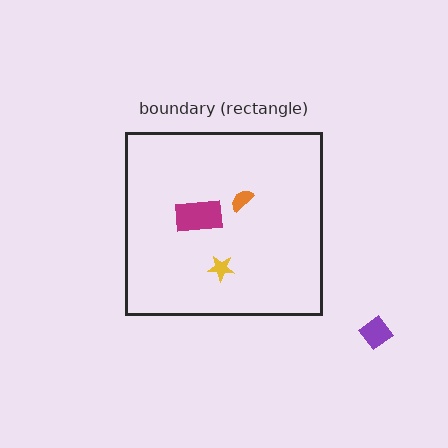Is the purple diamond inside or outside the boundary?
Outside.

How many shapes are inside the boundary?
3 inside, 1 outside.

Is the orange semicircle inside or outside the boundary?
Inside.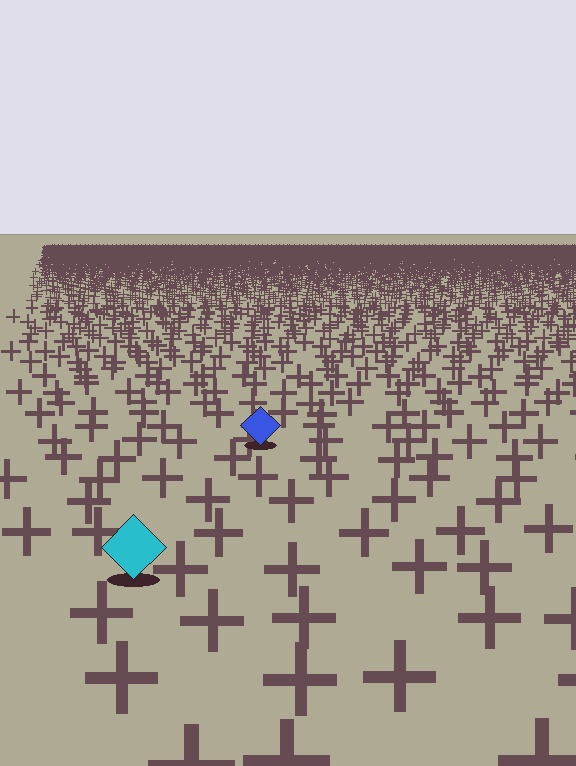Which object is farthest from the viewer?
The blue diamond is farthest from the viewer. It appears smaller and the ground texture around it is denser.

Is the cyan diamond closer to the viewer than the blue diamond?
Yes. The cyan diamond is closer — you can tell from the texture gradient: the ground texture is coarser near it.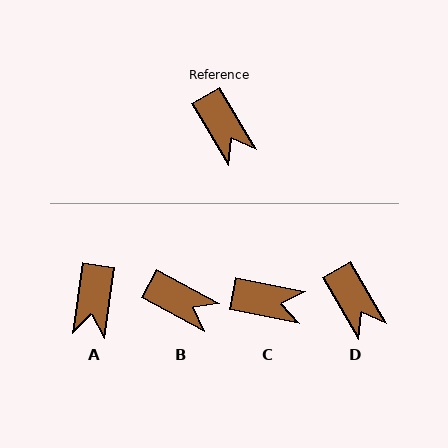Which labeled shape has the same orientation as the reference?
D.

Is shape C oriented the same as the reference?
No, it is off by about 48 degrees.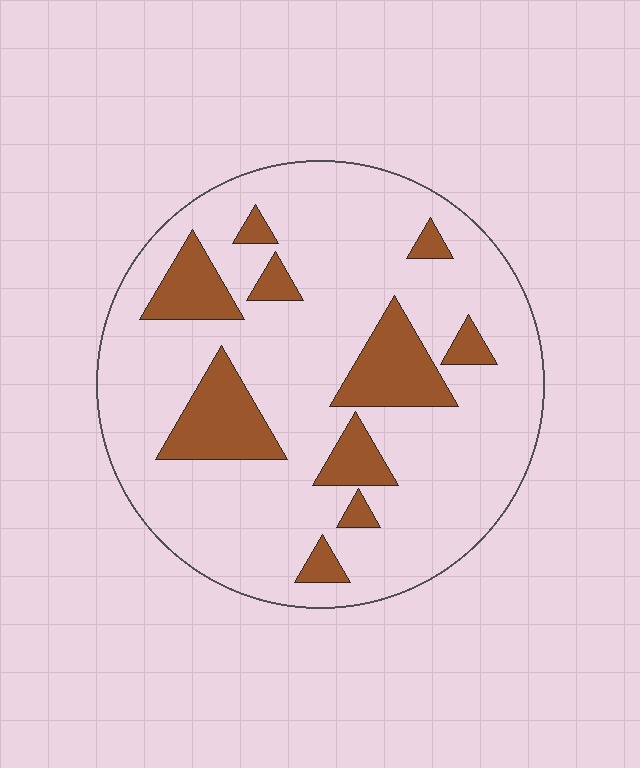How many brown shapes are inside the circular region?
10.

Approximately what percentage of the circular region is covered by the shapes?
Approximately 20%.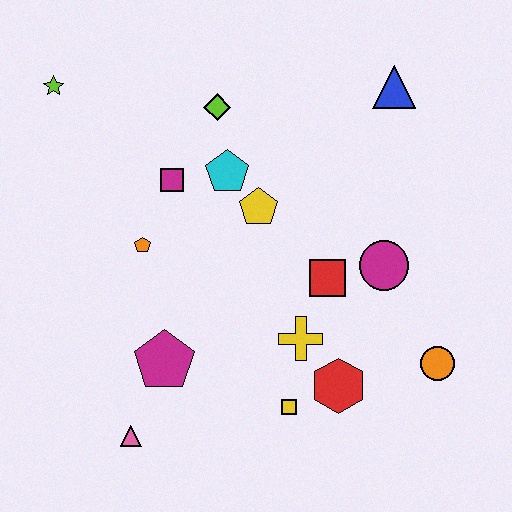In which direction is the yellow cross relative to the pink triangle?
The yellow cross is to the right of the pink triangle.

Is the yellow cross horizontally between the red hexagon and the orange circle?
No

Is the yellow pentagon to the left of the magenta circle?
Yes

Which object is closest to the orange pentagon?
The magenta square is closest to the orange pentagon.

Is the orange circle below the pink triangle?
No